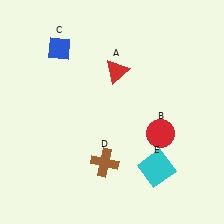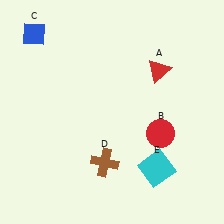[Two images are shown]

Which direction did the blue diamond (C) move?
The blue diamond (C) moved left.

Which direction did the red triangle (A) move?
The red triangle (A) moved right.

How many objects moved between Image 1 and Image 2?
2 objects moved between the two images.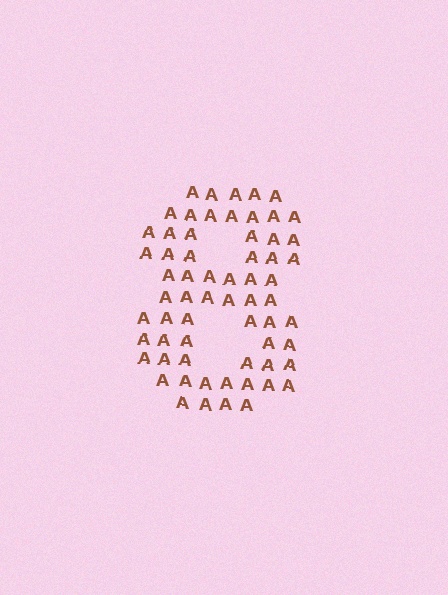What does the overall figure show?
The overall figure shows the digit 8.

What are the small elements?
The small elements are letter A's.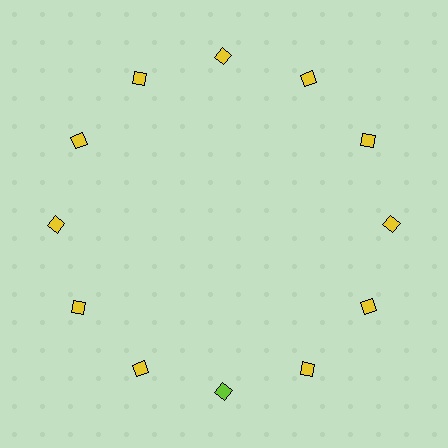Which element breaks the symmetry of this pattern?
The lime diamond at roughly the 6 o'clock position breaks the symmetry. All other shapes are yellow diamonds.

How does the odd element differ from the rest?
It has a different color: lime instead of yellow.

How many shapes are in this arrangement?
There are 12 shapes arranged in a ring pattern.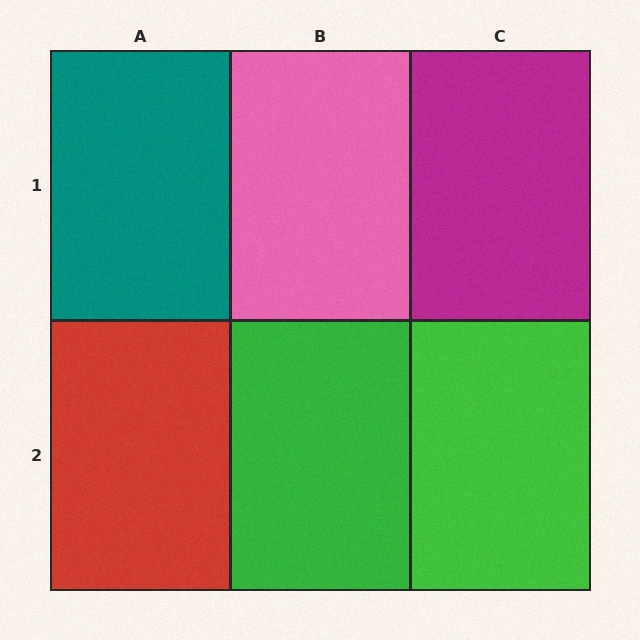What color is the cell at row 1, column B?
Pink.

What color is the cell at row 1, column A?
Teal.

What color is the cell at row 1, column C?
Magenta.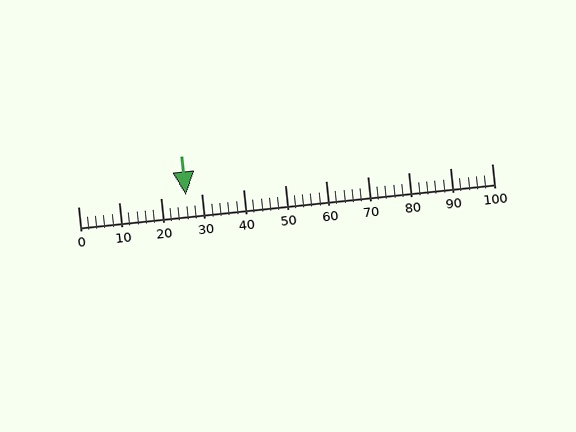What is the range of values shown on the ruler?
The ruler shows values from 0 to 100.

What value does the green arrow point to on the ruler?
The green arrow points to approximately 26.